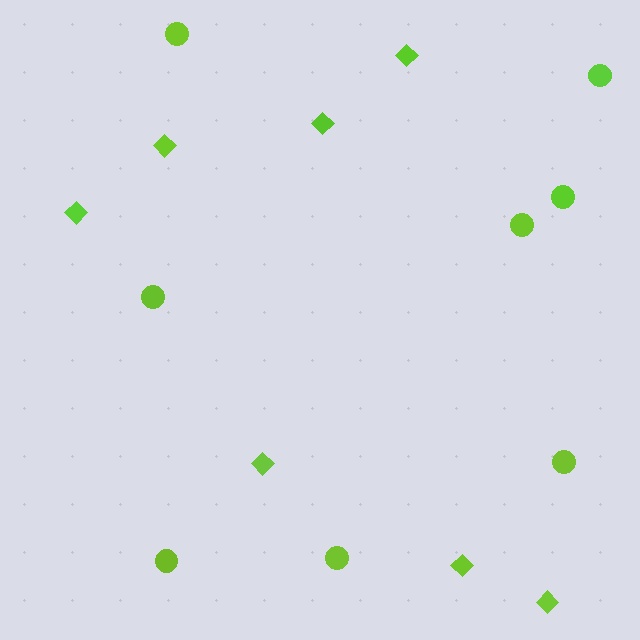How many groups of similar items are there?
There are 2 groups: one group of diamonds (7) and one group of circles (8).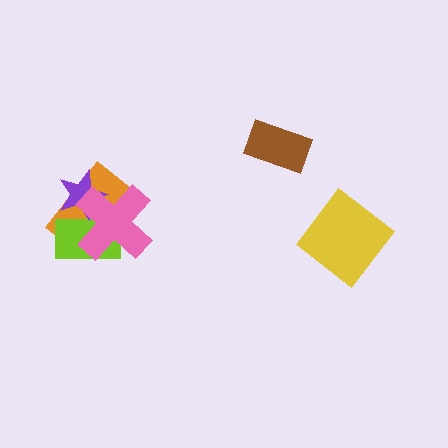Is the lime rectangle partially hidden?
Yes, it is partially covered by another shape.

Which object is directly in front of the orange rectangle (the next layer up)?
The lime rectangle is directly in front of the orange rectangle.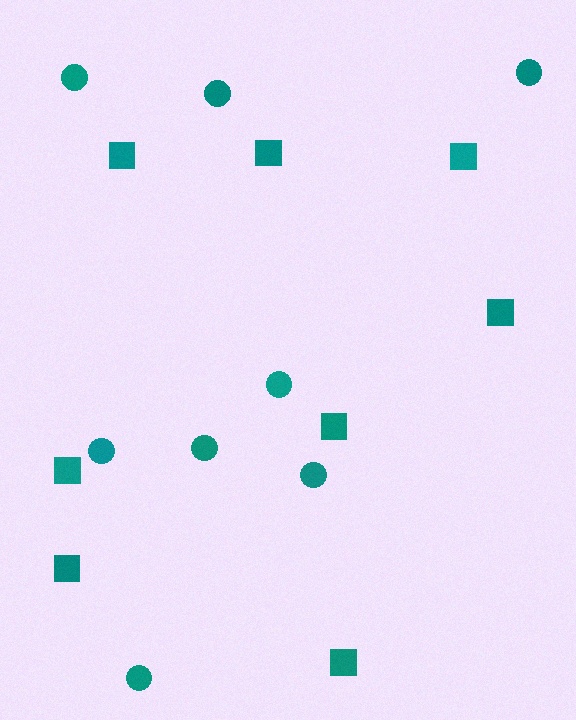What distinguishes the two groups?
There are 2 groups: one group of squares (8) and one group of circles (8).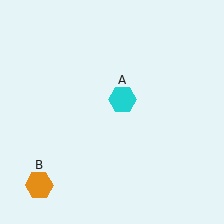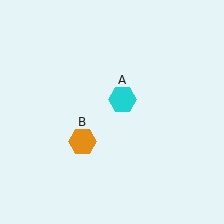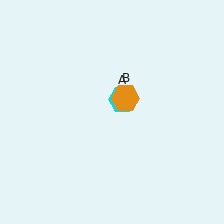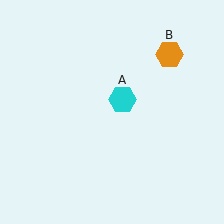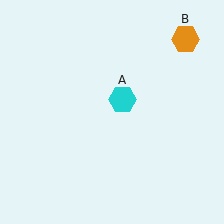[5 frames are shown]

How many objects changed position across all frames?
1 object changed position: orange hexagon (object B).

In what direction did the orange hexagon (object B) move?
The orange hexagon (object B) moved up and to the right.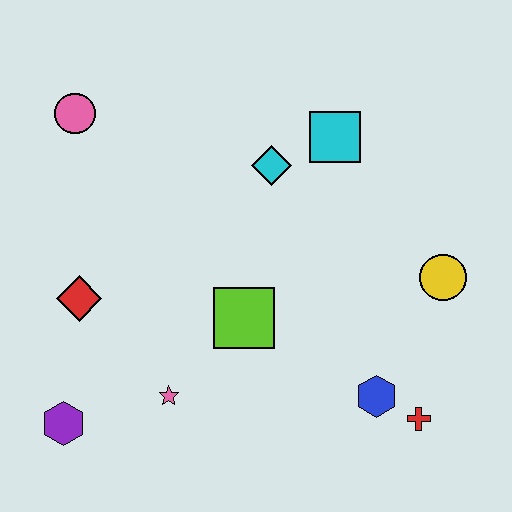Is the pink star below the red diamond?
Yes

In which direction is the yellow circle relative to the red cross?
The yellow circle is above the red cross.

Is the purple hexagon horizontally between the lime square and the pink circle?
No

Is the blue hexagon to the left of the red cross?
Yes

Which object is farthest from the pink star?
The cyan square is farthest from the pink star.